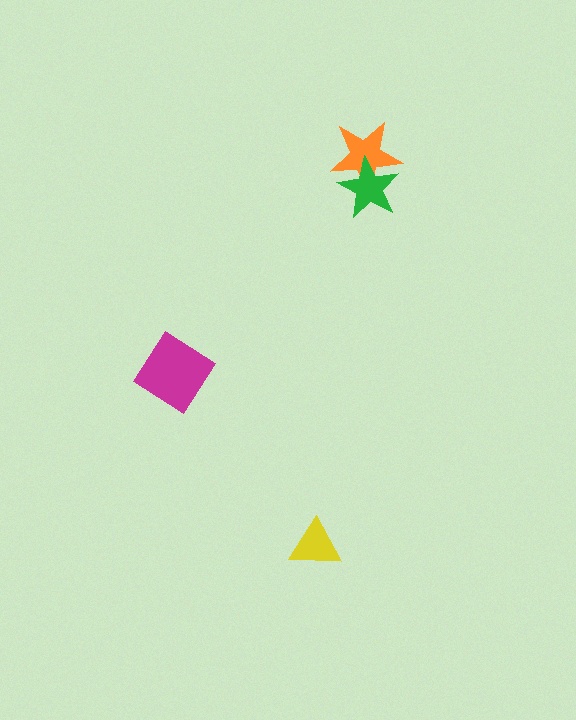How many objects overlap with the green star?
1 object overlaps with the green star.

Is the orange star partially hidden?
Yes, it is partially covered by another shape.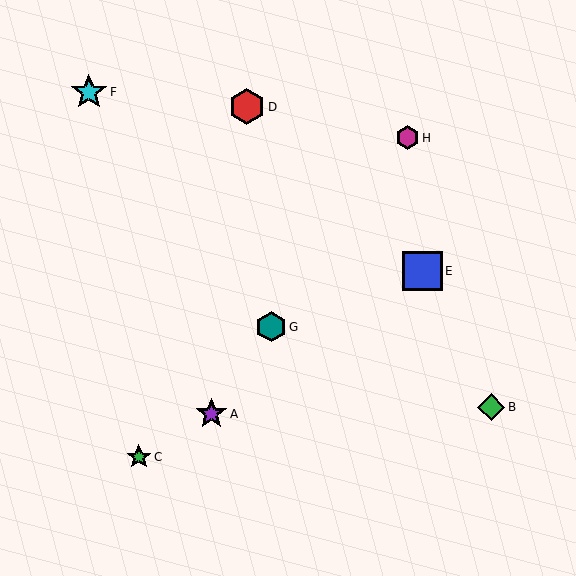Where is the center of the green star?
The center of the green star is at (139, 457).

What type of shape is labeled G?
Shape G is a teal hexagon.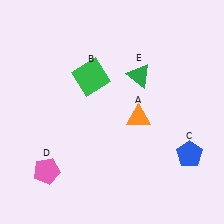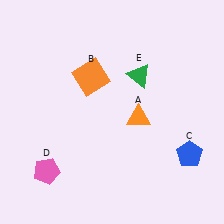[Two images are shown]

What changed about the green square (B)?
In Image 1, B is green. In Image 2, it changed to orange.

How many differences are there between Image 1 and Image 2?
There is 1 difference between the two images.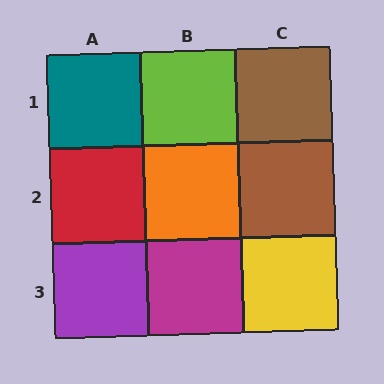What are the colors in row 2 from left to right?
Red, orange, brown.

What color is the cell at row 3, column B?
Magenta.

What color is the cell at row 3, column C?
Yellow.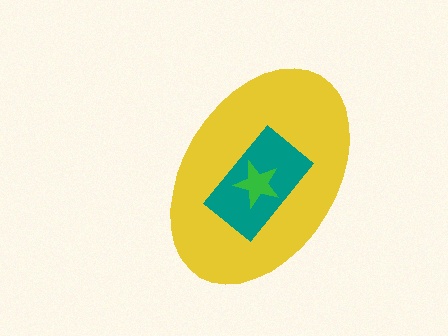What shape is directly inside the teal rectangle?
The green star.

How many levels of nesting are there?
3.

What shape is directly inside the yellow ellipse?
The teal rectangle.